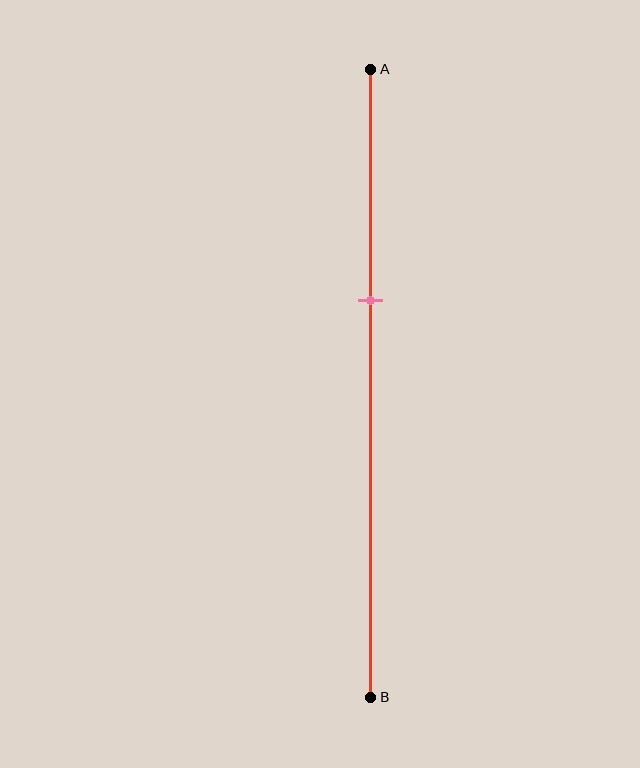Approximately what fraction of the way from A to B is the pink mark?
The pink mark is approximately 35% of the way from A to B.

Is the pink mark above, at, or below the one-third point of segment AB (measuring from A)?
The pink mark is below the one-third point of segment AB.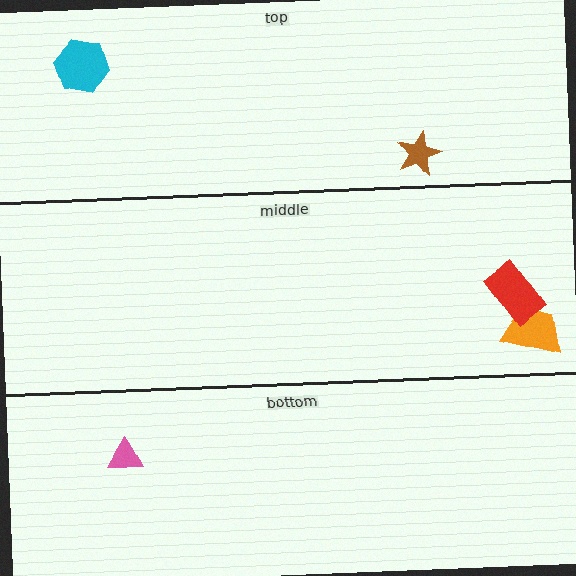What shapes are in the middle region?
The orange trapezoid, the red rectangle.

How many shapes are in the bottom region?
1.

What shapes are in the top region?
The cyan hexagon, the brown star.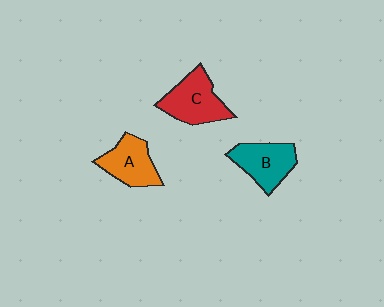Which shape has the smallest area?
Shape A (orange).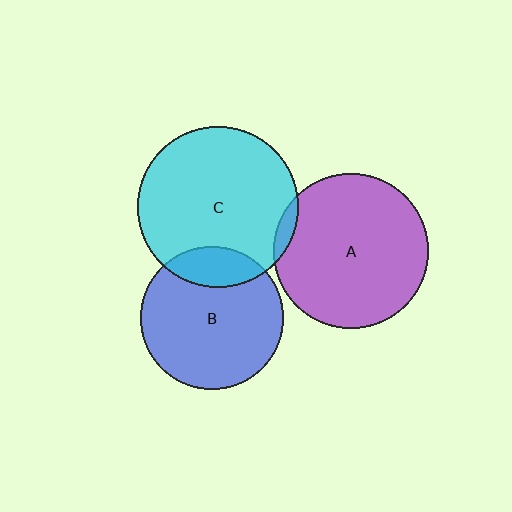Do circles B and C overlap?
Yes.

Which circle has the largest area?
Circle C (cyan).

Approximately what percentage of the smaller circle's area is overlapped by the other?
Approximately 20%.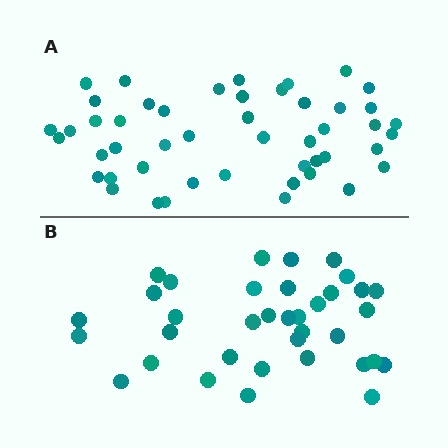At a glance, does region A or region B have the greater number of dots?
Region A (the top region) has more dots.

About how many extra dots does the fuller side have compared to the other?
Region A has roughly 12 or so more dots than region B.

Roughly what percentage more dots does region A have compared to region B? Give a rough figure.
About 35% more.